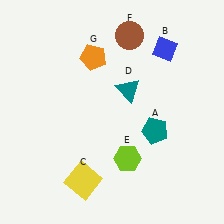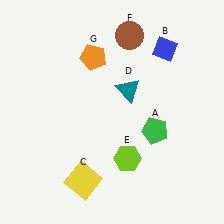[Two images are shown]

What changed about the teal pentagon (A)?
In Image 1, A is teal. In Image 2, it changed to green.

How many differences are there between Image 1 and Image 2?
There is 1 difference between the two images.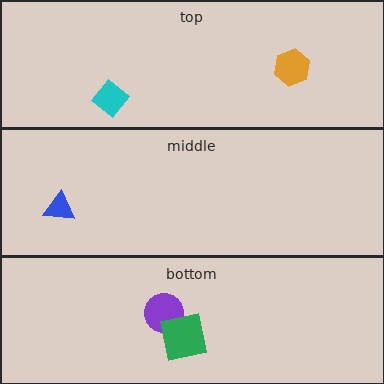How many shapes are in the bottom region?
2.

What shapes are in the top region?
The cyan diamond, the orange hexagon.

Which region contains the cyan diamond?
The top region.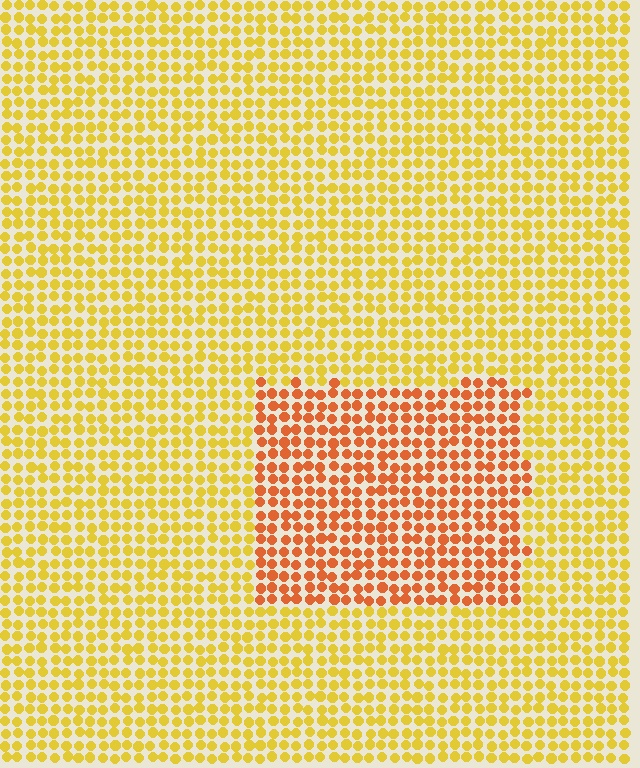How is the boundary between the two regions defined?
The boundary is defined purely by a slight shift in hue (about 35 degrees). Spacing, size, and orientation are identical on both sides.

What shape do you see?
I see a rectangle.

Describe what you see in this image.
The image is filled with small yellow elements in a uniform arrangement. A rectangle-shaped region is visible where the elements are tinted to a slightly different hue, forming a subtle color boundary.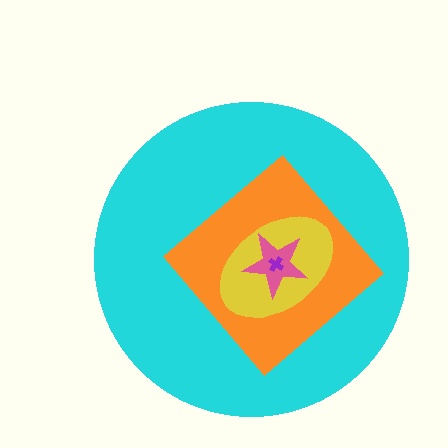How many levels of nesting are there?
5.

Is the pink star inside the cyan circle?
Yes.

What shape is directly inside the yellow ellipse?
The pink star.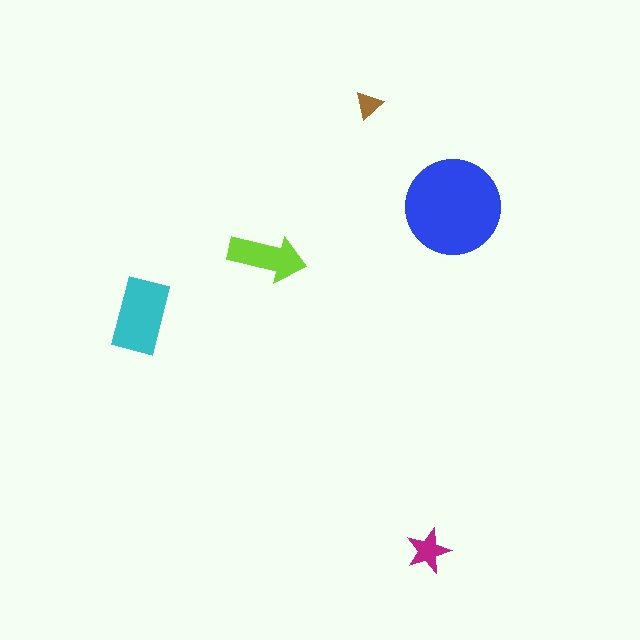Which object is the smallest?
The brown triangle.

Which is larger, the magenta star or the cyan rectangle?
The cyan rectangle.